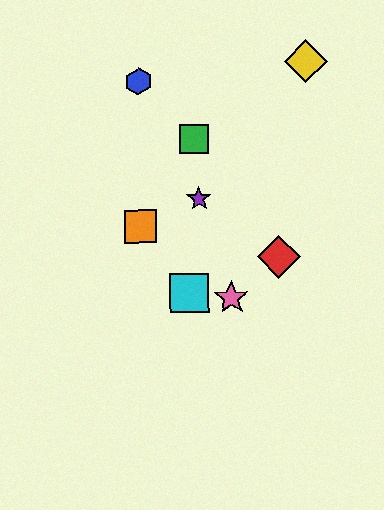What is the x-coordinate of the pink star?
The pink star is at x≈232.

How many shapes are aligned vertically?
2 shapes (the blue hexagon, the orange square) are aligned vertically.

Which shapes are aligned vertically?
The blue hexagon, the orange square are aligned vertically.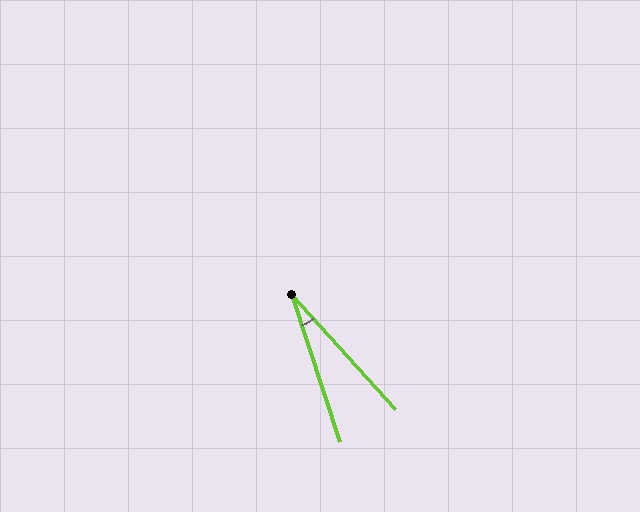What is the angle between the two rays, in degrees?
Approximately 24 degrees.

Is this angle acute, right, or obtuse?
It is acute.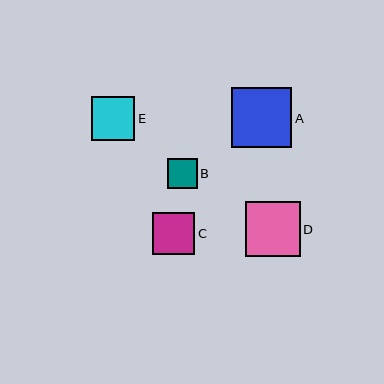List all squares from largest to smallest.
From largest to smallest: A, D, E, C, B.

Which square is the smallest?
Square B is the smallest with a size of approximately 30 pixels.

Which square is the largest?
Square A is the largest with a size of approximately 60 pixels.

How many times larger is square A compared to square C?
Square A is approximately 1.4 times the size of square C.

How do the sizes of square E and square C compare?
Square E and square C are approximately the same size.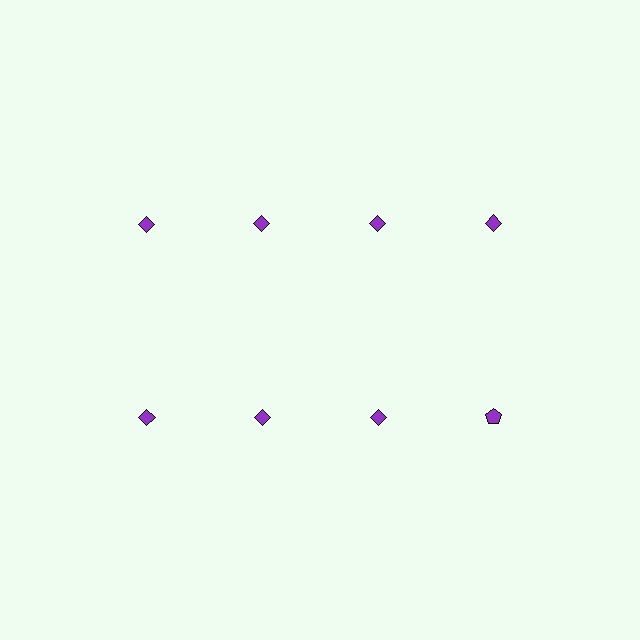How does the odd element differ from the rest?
It has a different shape: pentagon instead of diamond.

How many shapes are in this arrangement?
There are 8 shapes arranged in a grid pattern.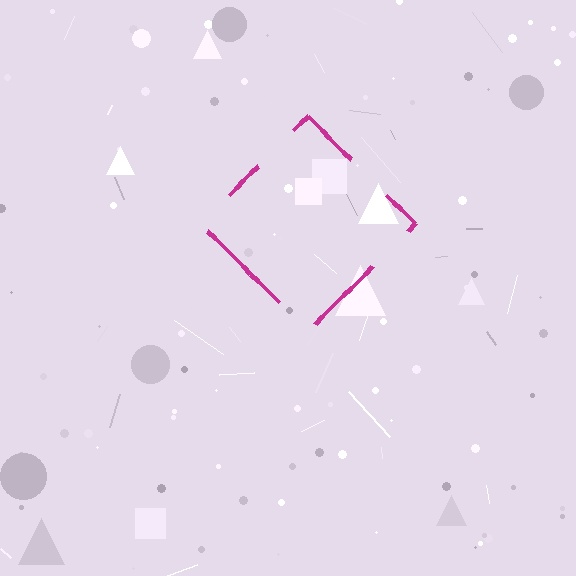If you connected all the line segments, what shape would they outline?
They would outline a diamond.